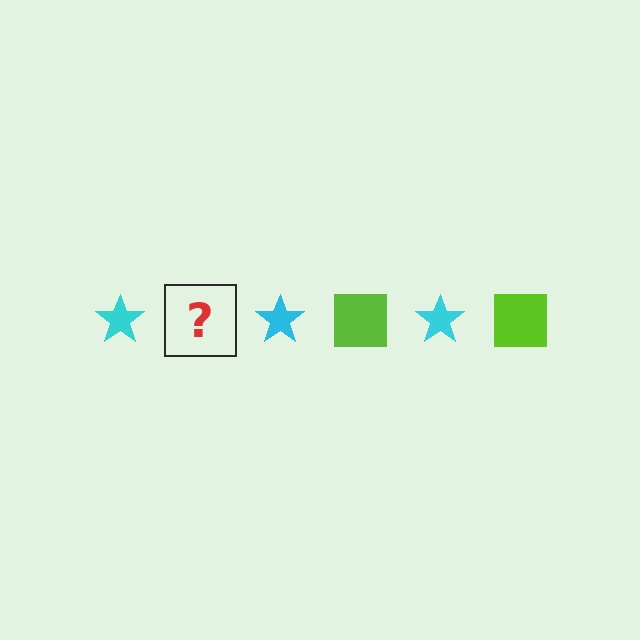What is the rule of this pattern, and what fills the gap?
The rule is that the pattern alternates between cyan star and lime square. The gap should be filled with a lime square.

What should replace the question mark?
The question mark should be replaced with a lime square.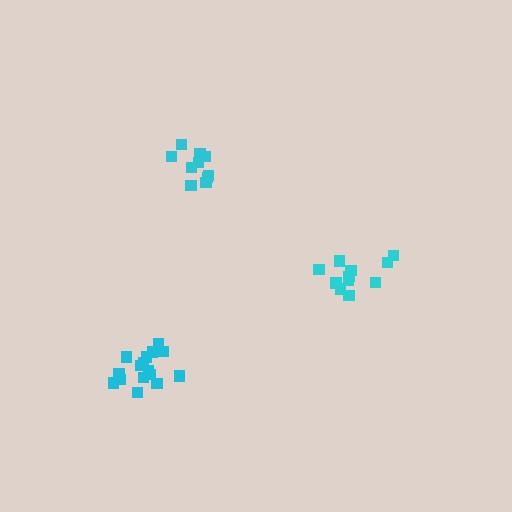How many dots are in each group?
Group 1: 11 dots, Group 2: 16 dots, Group 3: 10 dots (37 total).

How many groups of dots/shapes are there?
There are 3 groups.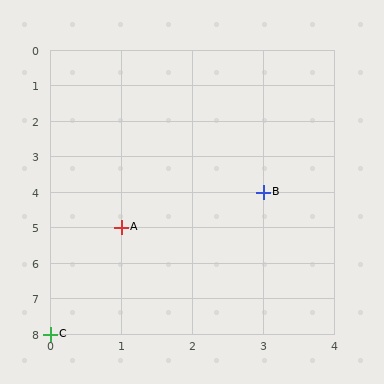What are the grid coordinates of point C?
Point C is at grid coordinates (0, 8).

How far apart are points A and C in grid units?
Points A and C are 1 column and 3 rows apart (about 3.2 grid units diagonally).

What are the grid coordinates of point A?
Point A is at grid coordinates (1, 5).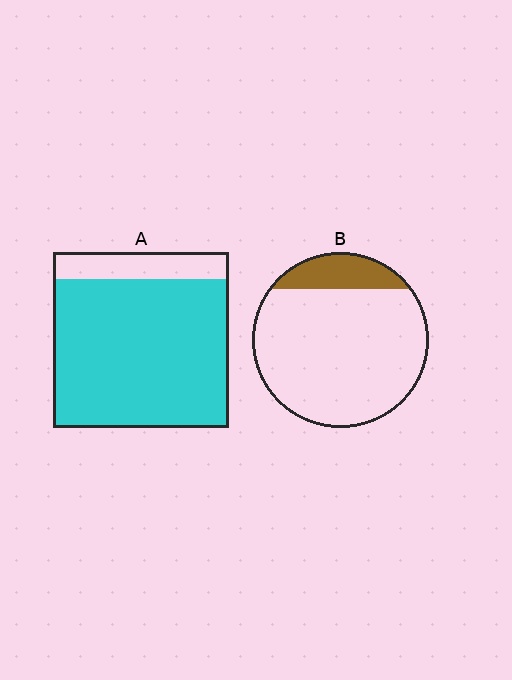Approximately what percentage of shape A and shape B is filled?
A is approximately 85% and B is approximately 15%.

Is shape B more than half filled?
No.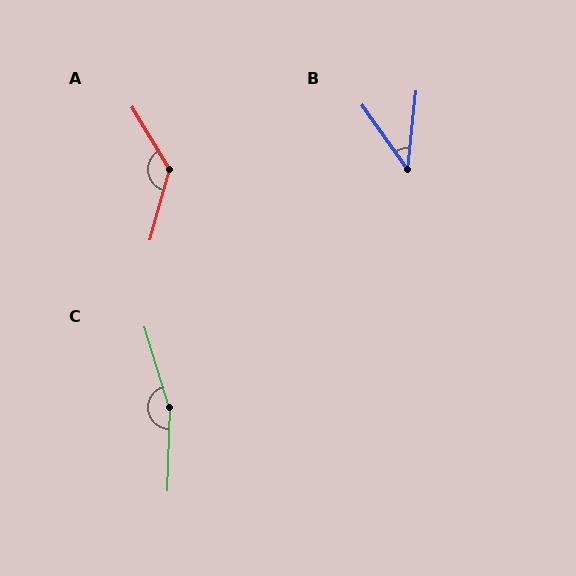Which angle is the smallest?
B, at approximately 41 degrees.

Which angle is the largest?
C, at approximately 161 degrees.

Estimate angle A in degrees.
Approximately 133 degrees.